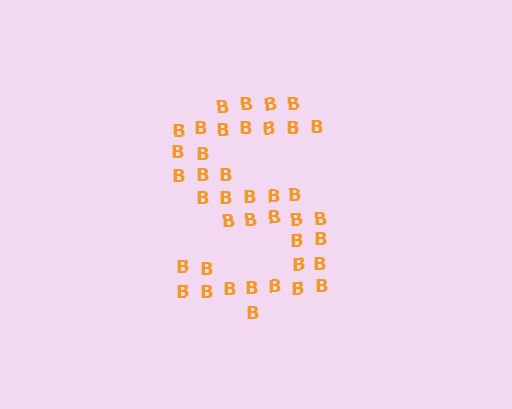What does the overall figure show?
The overall figure shows the letter S.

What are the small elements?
The small elements are letter B's.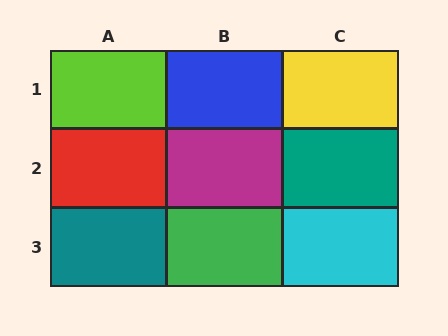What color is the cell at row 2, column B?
Magenta.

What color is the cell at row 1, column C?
Yellow.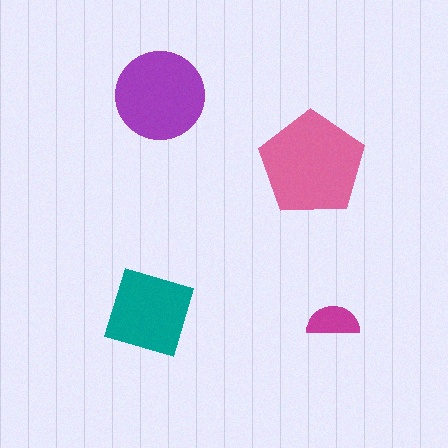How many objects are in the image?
There are 4 objects in the image.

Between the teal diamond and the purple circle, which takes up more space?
The purple circle.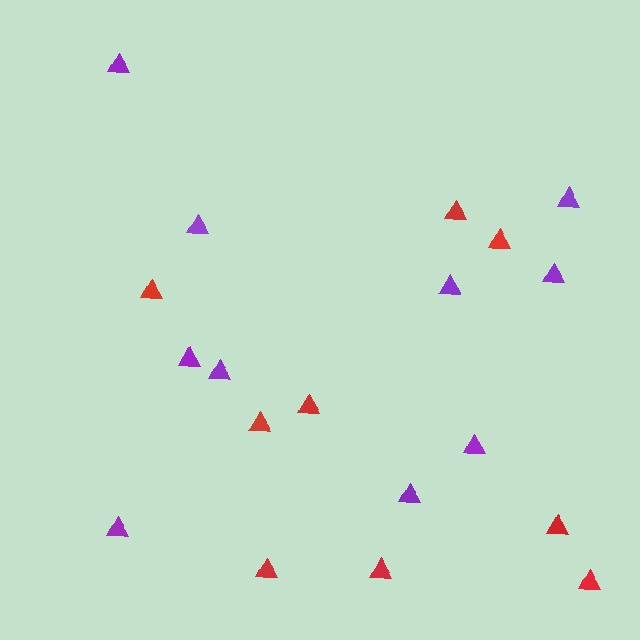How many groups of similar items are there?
There are 2 groups: one group of purple triangles (10) and one group of red triangles (9).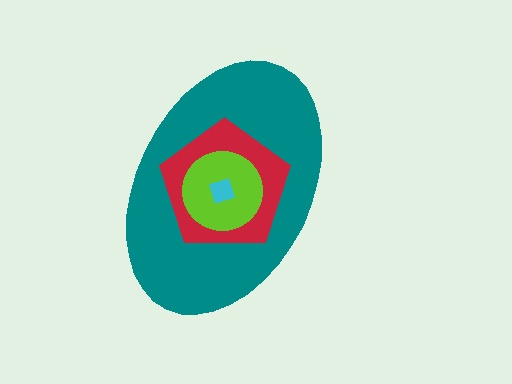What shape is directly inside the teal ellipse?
The red pentagon.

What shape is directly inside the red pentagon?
The lime circle.